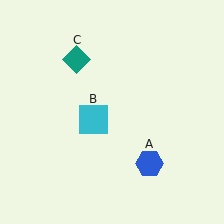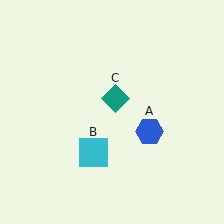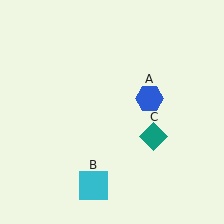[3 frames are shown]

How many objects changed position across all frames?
3 objects changed position: blue hexagon (object A), cyan square (object B), teal diamond (object C).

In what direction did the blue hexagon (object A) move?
The blue hexagon (object A) moved up.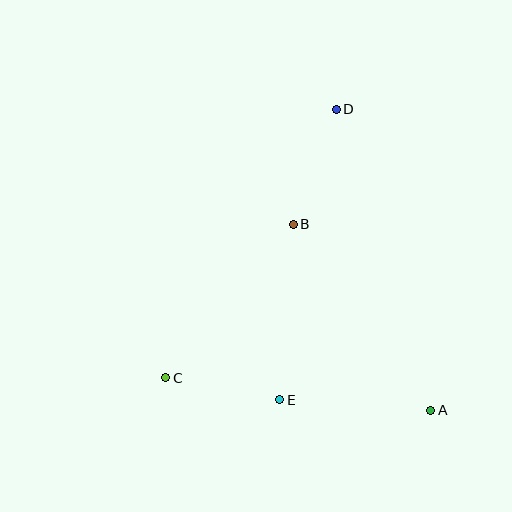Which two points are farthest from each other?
Points C and D are farthest from each other.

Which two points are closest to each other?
Points C and E are closest to each other.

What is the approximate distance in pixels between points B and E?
The distance between B and E is approximately 176 pixels.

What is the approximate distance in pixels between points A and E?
The distance between A and E is approximately 151 pixels.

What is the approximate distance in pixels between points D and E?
The distance between D and E is approximately 296 pixels.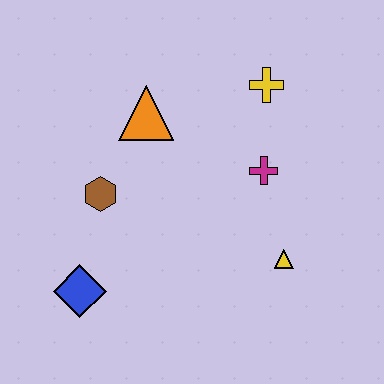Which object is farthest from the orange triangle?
The yellow triangle is farthest from the orange triangle.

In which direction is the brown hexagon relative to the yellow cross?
The brown hexagon is to the left of the yellow cross.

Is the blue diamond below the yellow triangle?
Yes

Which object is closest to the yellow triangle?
The magenta cross is closest to the yellow triangle.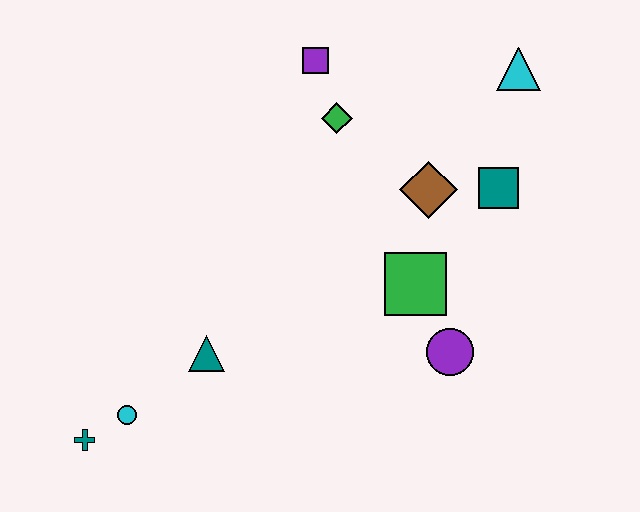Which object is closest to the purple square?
The green diamond is closest to the purple square.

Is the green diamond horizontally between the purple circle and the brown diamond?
No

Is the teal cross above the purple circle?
No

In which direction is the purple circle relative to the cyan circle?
The purple circle is to the right of the cyan circle.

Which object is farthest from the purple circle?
The teal cross is farthest from the purple circle.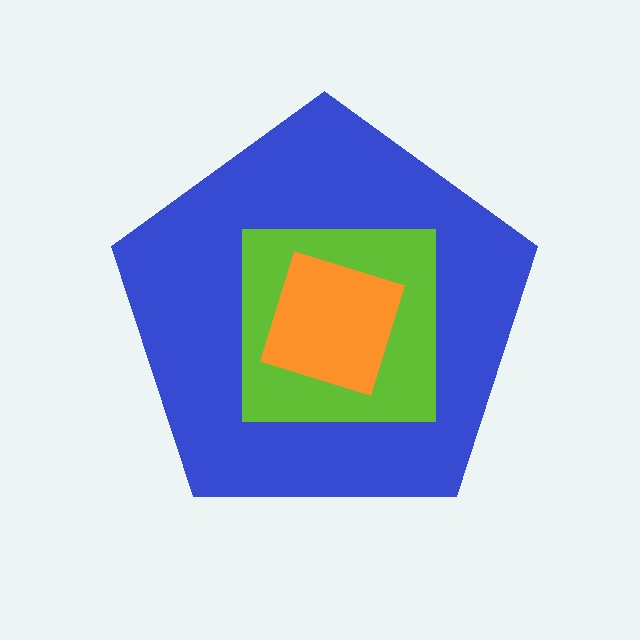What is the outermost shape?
The blue pentagon.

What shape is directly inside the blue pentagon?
The lime square.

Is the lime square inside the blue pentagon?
Yes.